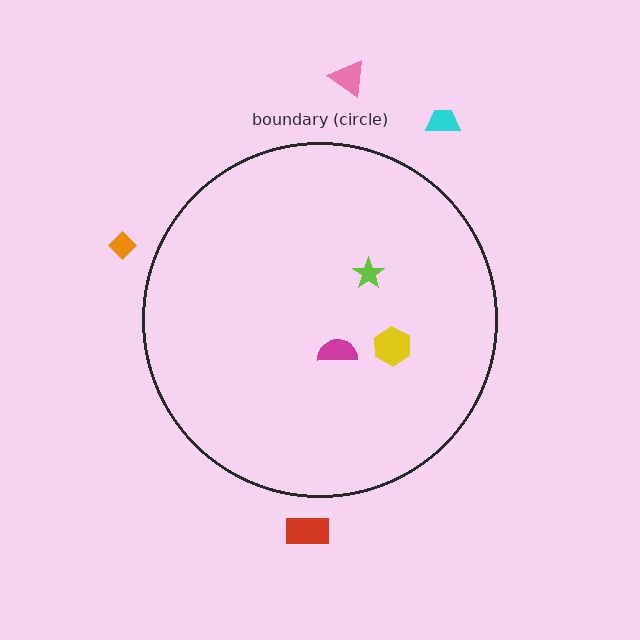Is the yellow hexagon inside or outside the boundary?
Inside.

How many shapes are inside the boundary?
3 inside, 4 outside.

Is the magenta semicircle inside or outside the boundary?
Inside.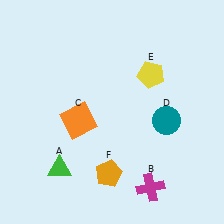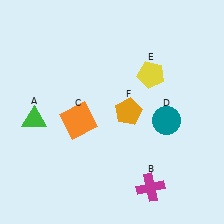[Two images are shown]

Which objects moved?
The objects that moved are: the green triangle (A), the orange pentagon (F).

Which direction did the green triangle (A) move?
The green triangle (A) moved up.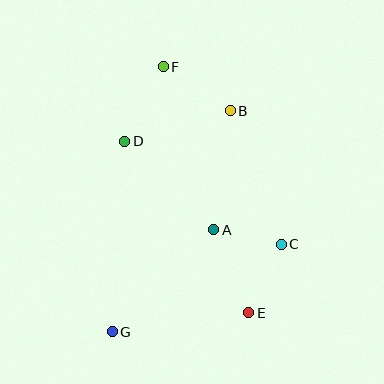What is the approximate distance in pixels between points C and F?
The distance between C and F is approximately 214 pixels.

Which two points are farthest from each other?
Points F and G are farthest from each other.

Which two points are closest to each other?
Points A and C are closest to each other.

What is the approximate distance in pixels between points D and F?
The distance between D and F is approximately 84 pixels.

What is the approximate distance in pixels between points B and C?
The distance between B and C is approximately 143 pixels.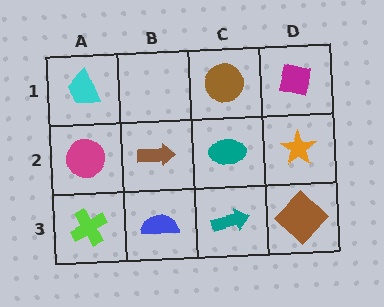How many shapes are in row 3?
4 shapes.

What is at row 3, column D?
A brown diamond.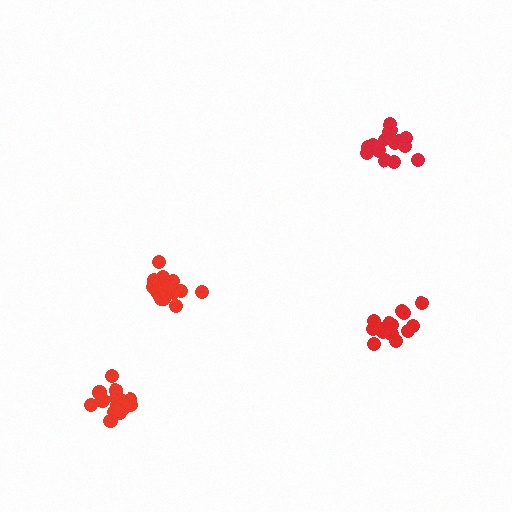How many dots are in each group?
Group 1: 16 dots, Group 2: 18 dots, Group 3: 19 dots, Group 4: 16 dots (69 total).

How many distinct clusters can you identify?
There are 4 distinct clusters.